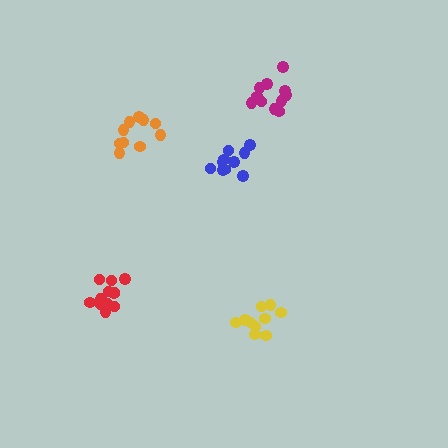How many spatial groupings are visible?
There are 5 spatial groupings.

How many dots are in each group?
Group 1: 10 dots, Group 2: 10 dots, Group 3: 13 dots, Group 4: 10 dots, Group 5: 11 dots (54 total).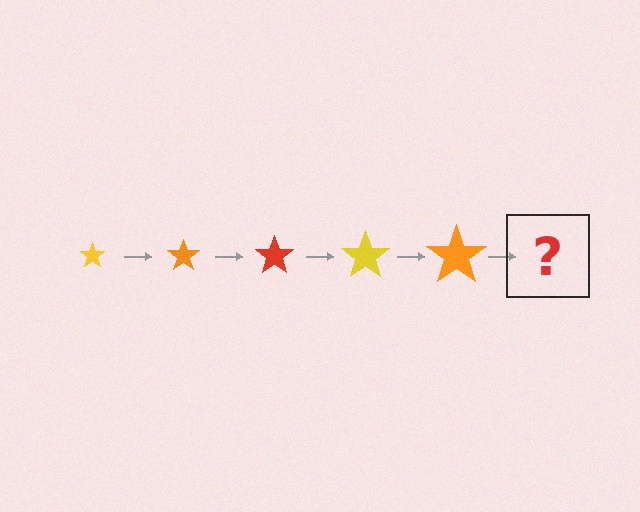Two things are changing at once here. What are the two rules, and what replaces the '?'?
The two rules are that the star grows larger each step and the color cycles through yellow, orange, and red. The '?' should be a red star, larger than the previous one.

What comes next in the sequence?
The next element should be a red star, larger than the previous one.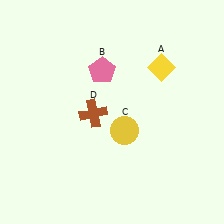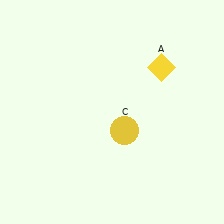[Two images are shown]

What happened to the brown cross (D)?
The brown cross (D) was removed in Image 2. It was in the bottom-left area of Image 1.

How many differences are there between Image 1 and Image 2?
There are 2 differences between the two images.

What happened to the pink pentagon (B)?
The pink pentagon (B) was removed in Image 2. It was in the top-left area of Image 1.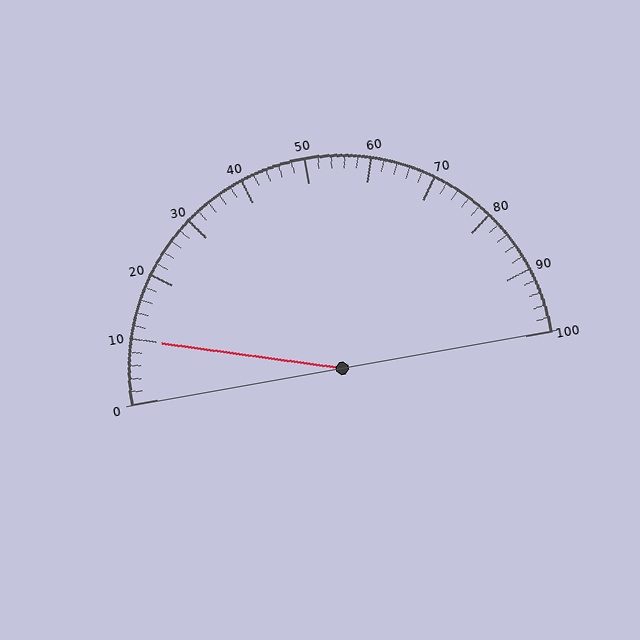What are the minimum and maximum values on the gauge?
The gauge ranges from 0 to 100.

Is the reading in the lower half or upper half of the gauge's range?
The reading is in the lower half of the range (0 to 100).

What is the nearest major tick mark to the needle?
The nearest major tick mark is 10.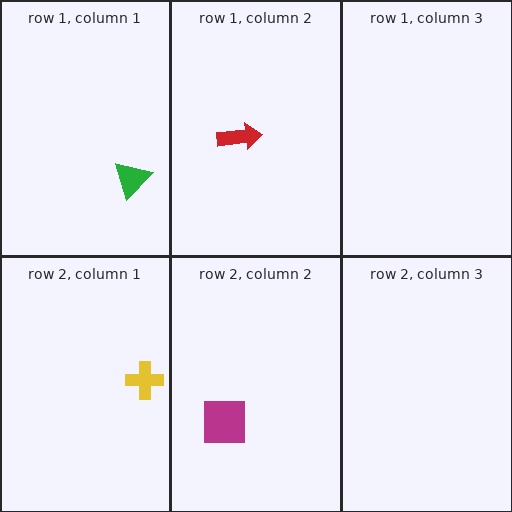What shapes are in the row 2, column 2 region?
The magenta square.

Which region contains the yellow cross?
The row 2, column 1 region.